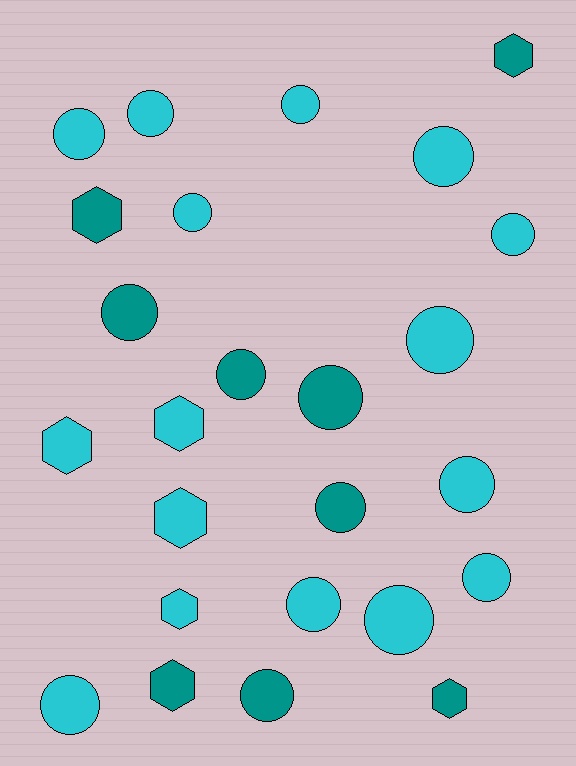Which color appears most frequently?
Cyan, with 16 objects.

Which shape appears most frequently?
Circle, with 17 objects.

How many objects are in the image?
There are 25 objects.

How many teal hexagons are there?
There are 4 teal hexagons.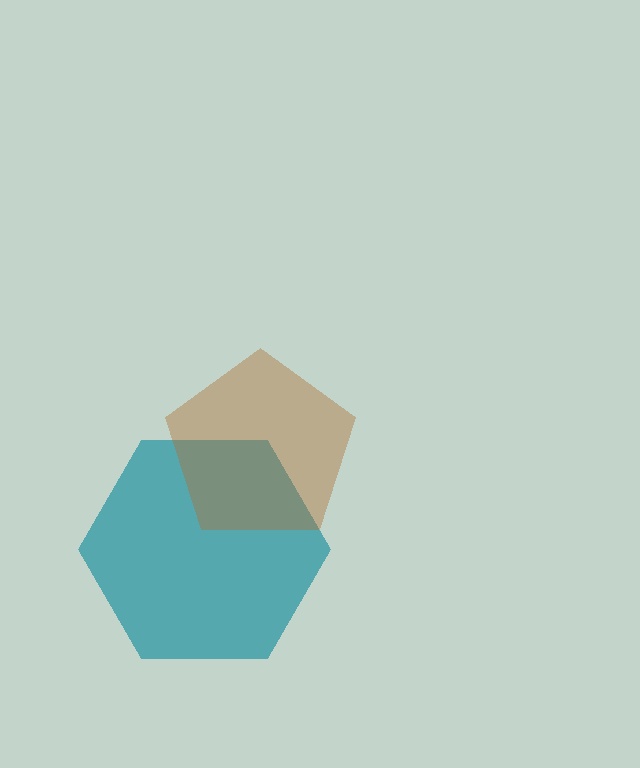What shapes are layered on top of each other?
The layered shapes are: a teal hexagon, a brown pentagon.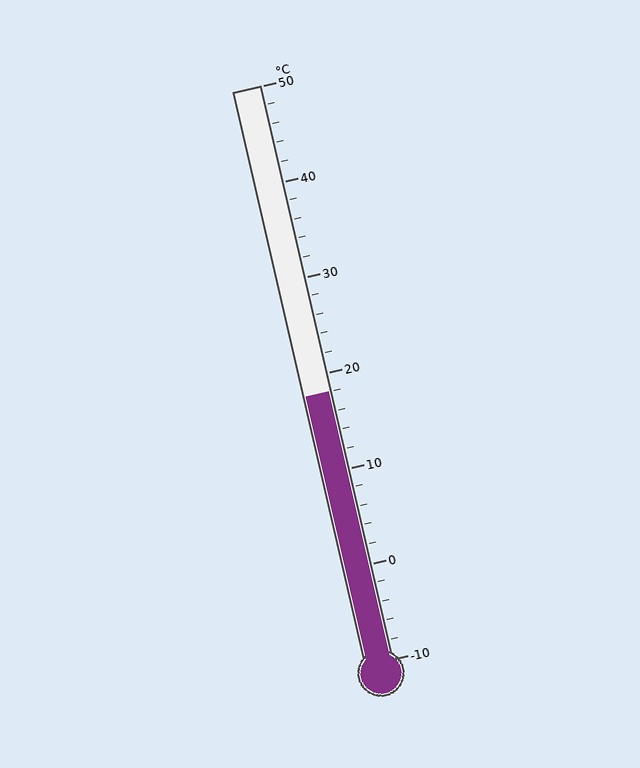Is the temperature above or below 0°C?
The temperature is above 0°C.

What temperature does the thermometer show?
The thermometer shows approximately 18°C.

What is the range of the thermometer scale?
The thermometer scale ranges from -10°C to 50°C.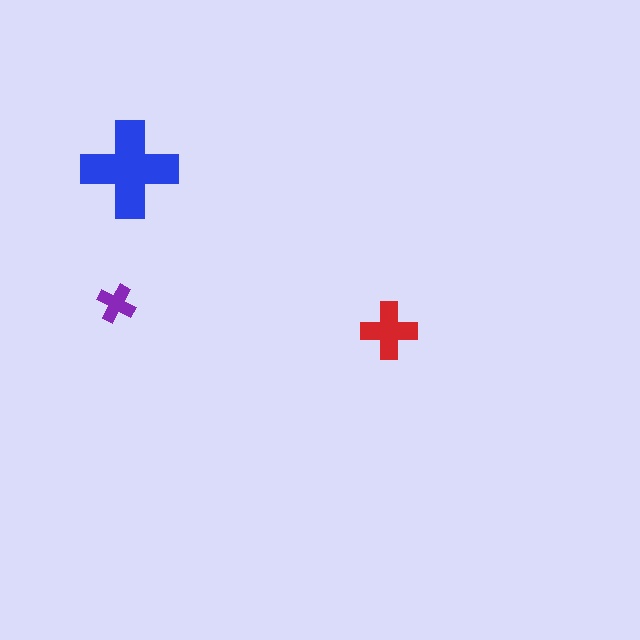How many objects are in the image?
There are 3 objects in the image.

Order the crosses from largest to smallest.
the blue one, the red one, the purple one.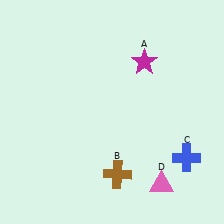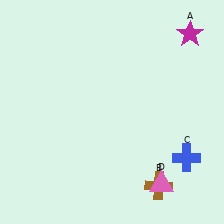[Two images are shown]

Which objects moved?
The objects that moved are: the magenta star (A), the brown cross (B).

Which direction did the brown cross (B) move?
The brown cross (B) moved right.